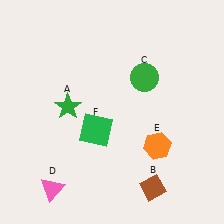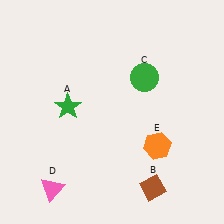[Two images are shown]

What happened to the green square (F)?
The green square (F) was removed in Image 2. It was in the bottom-left area of Image 1.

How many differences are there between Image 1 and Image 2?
There is 1 difference between the two images.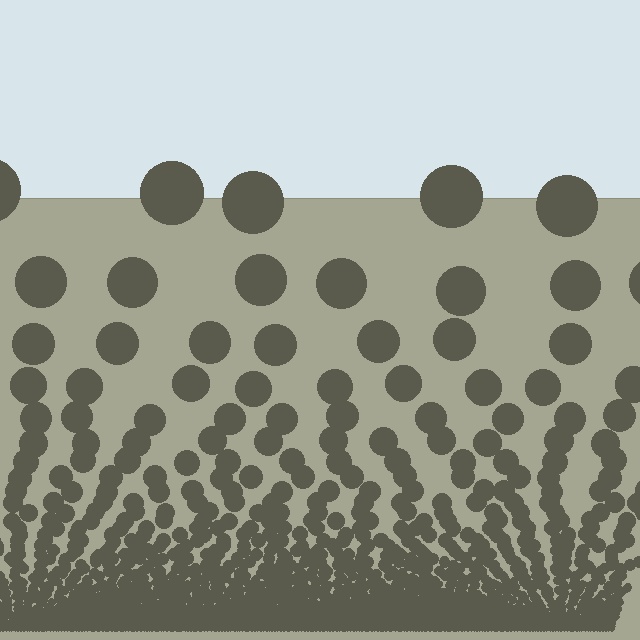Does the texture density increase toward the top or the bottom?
Density increases toward the bottom.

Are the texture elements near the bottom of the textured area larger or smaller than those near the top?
Smaller. The gradient is inverted — elements near the bottom are smaller and denser.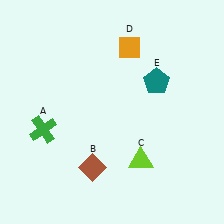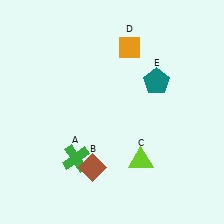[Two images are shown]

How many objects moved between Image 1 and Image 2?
1 object moved between the two images.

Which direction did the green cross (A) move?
The green cross (A) moved right.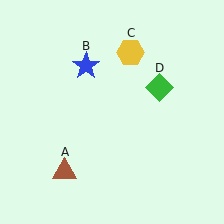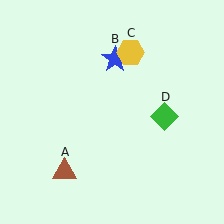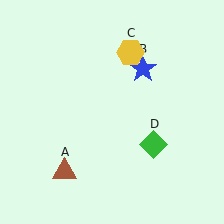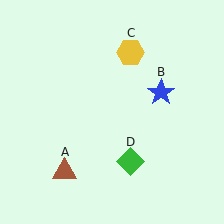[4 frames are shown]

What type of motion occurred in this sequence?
The blue star (object B), green diamond (object D) rotated clockwise around the center of the scene.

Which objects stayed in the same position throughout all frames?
Brown triangle (object A) and yellow hexagon (object C) remained stationary.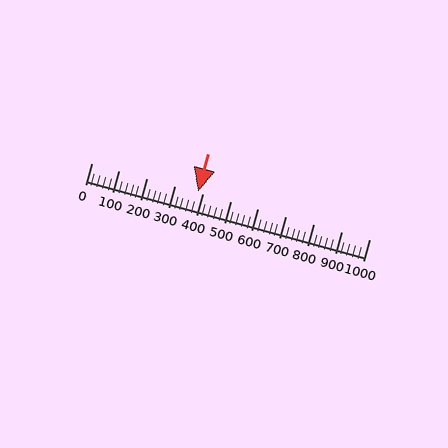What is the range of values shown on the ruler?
The ruler shows values from 0 to 1000.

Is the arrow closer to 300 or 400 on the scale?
The arrow is closer to 400.